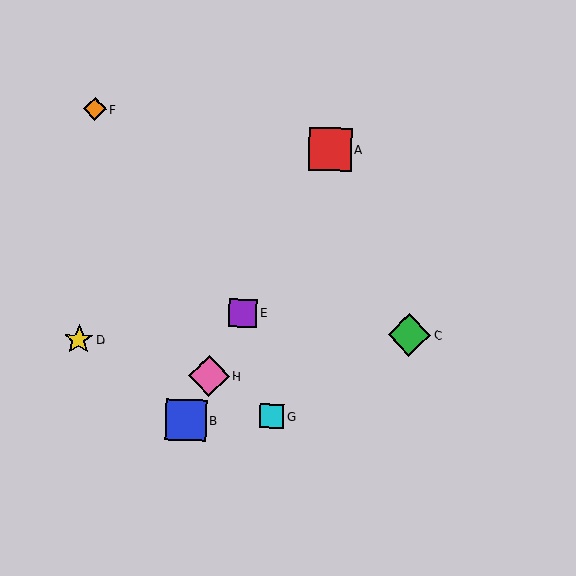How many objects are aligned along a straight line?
4 objects (A, B, E, H) are aligned along a straight line.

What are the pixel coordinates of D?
Object D is at (79, 340).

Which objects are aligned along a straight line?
Objects A, B, E, H are aligned along a straight line.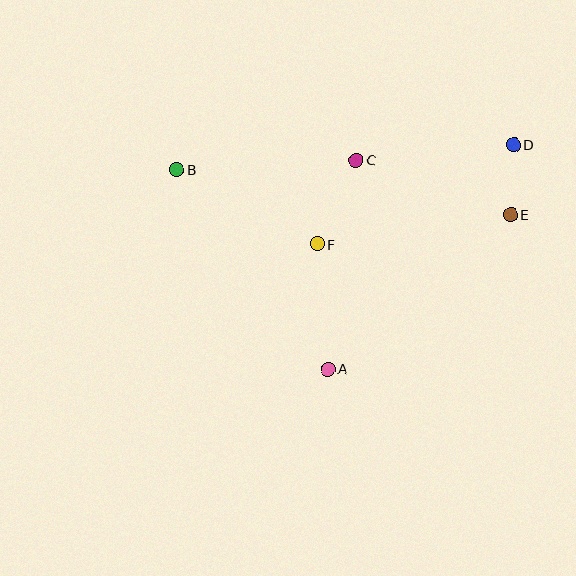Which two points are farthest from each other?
Points B and D are farthest from each other.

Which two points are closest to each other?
Points D and E are closest to each other.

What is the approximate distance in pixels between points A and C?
The distance between A and C is approximately 211 pixels.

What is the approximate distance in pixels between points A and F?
The distance between A and F is approximately 126 pixels.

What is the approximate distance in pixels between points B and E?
The distance between B and E is approximately 337 pixels.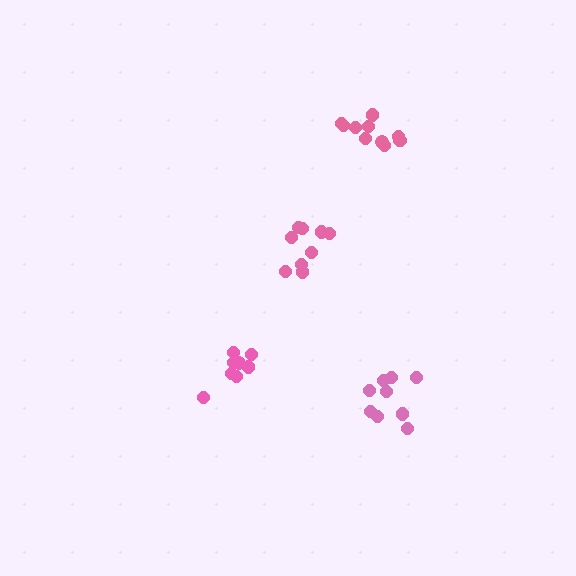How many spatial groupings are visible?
There are 4 spatial groupings.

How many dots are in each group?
Group 1: 9 dots, Group 2: 8 dots, Group 3: 10 dots, Group 4: 10 dots (37 total).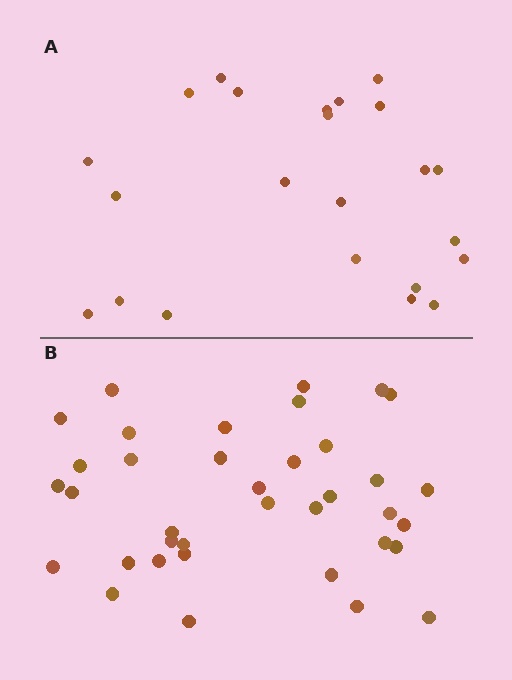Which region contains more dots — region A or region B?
Region B (the bottom region) has more dots.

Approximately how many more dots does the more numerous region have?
Region B has approximately 15 more dots than region A.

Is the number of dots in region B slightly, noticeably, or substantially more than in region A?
Region B has substantially more. The ratio is roughly 1.6 to 1.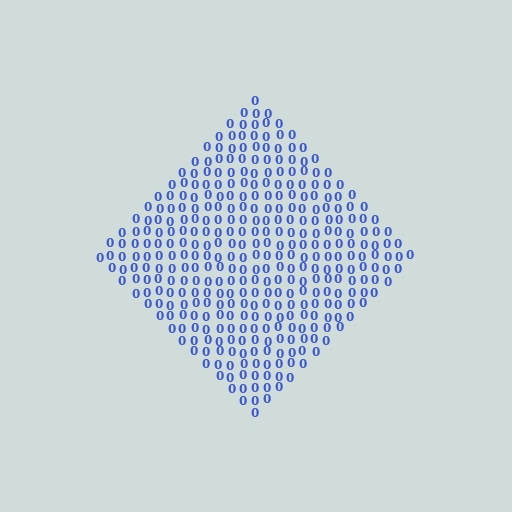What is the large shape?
The large shape is a diamond.